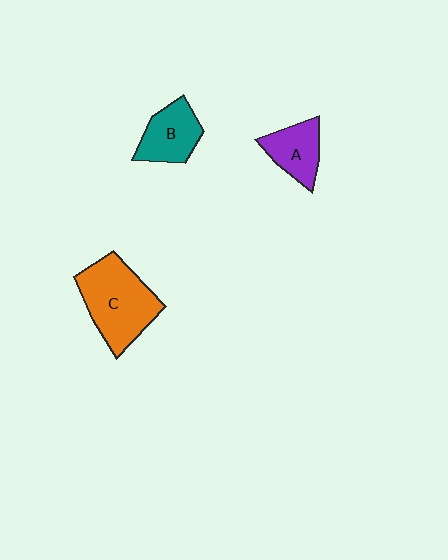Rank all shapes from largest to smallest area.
From largest to smallest: C (orange), B (teal), A (purple).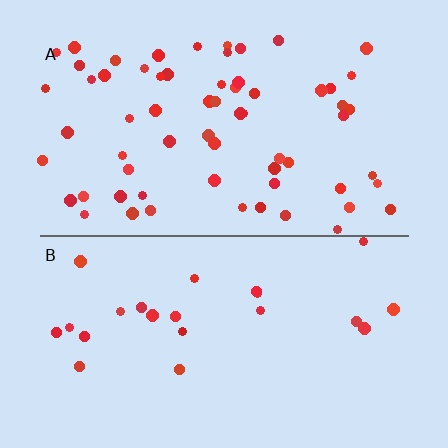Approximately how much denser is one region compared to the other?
Approximately 2.8× — region A over region B.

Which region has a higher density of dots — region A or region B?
A (the top).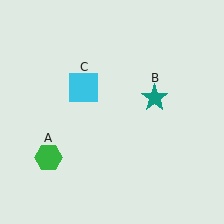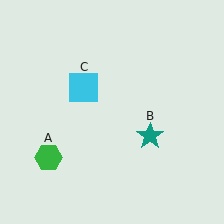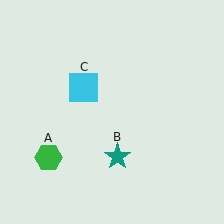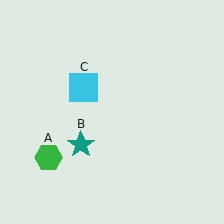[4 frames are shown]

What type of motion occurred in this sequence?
The teal star (object B) rotated clockwise around the center of the scene.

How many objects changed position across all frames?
1 object changed position: teal star (object B).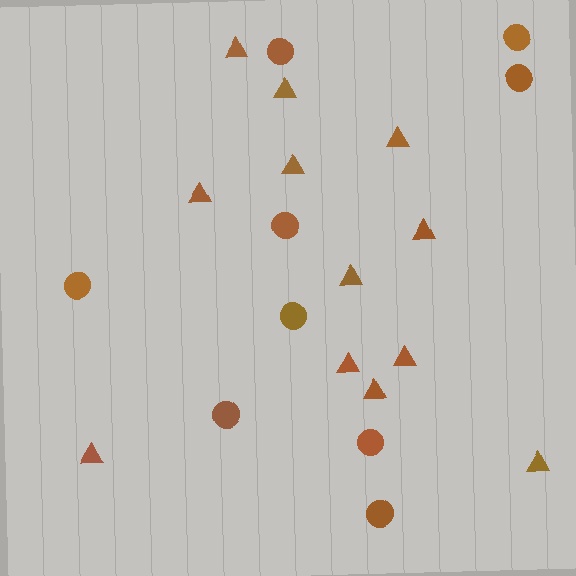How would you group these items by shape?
There are 2 groups: one group of triangles (12) and one group of circles (9).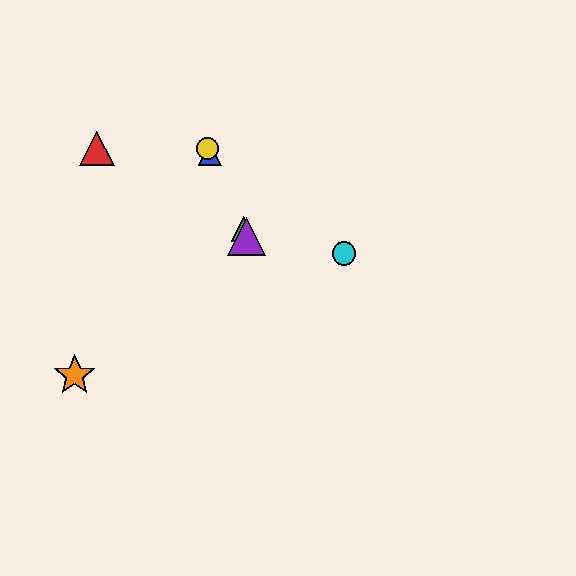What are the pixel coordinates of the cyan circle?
The cyan circle is at (344, 253).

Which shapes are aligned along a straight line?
The blue triangle, the green triangle, the yellow circle, the purple triangle are aligned along a straight line.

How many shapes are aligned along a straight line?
4 shapes (the blue triangle, the green triangle, the yellow circle, the purple triangle) are aligned along a straight line.